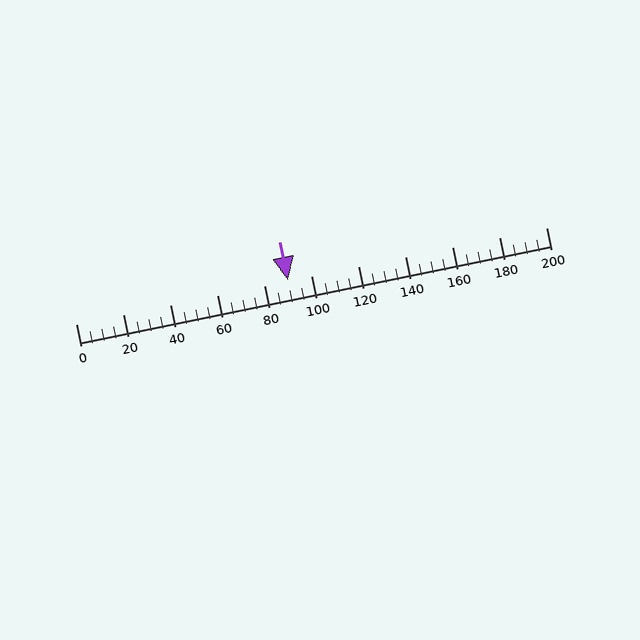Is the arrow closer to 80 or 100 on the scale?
The arrow is closer to 100.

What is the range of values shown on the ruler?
The ruler shows values from 0 to 200.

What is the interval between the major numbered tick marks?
The major tick marks are spaced 20 units apart.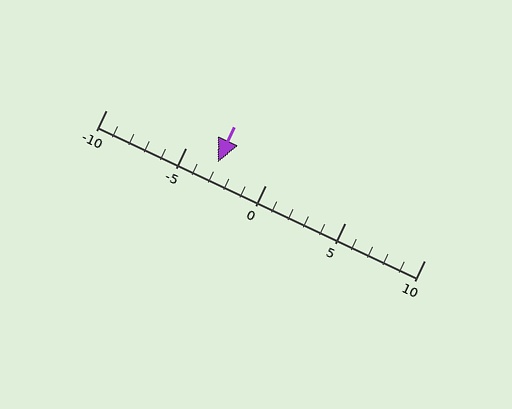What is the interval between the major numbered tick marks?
The major tick marks are spaced 5 units apart.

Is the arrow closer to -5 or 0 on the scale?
The arrow is closer to -5.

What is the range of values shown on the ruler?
The ruler shows values from -10 to 10.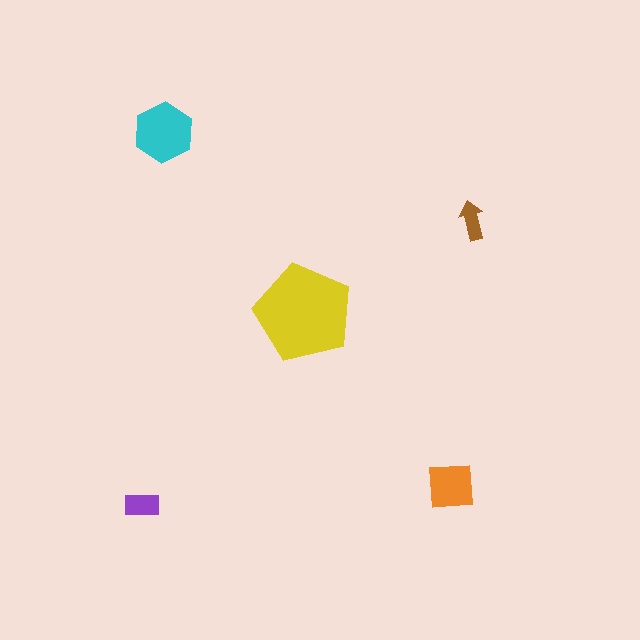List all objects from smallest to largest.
The brown arrow, the purple rectangle, the orange square, the cyan hexagon, the yellow pentagon.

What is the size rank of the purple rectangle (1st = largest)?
4th.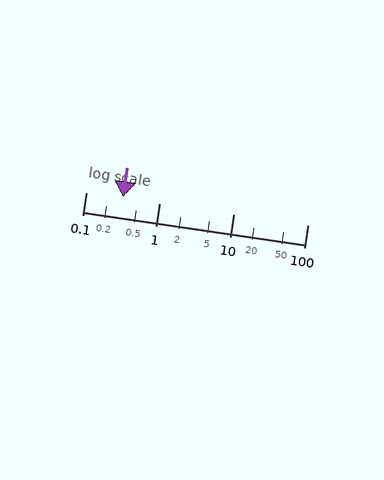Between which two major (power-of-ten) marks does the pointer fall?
The pointer is between 0.1 and 1.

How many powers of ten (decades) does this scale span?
The scale spans 3 decades, from 0.1 to 100.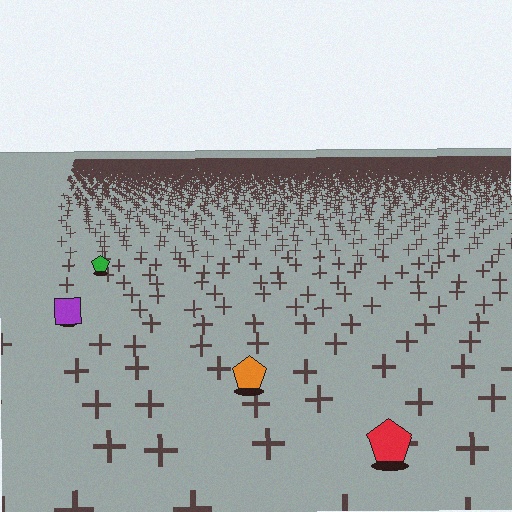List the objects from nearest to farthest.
From nearest to farthest: the red pentagon, the orange pentagon, the purple square, the green pentagon.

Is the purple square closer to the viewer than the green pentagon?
Yes. The purple square is closer — you can tell from the texture gradient: the ground texture is coarser near it.